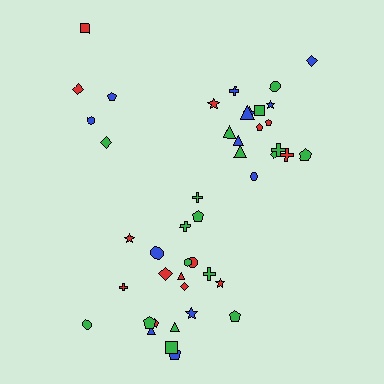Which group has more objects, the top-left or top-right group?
The top-right group.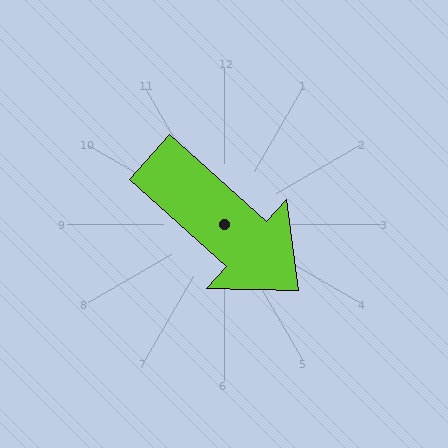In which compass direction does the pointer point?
Southeast.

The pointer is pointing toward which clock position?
Roughly 4 o'clock.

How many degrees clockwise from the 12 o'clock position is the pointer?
Approximately 132 degrees.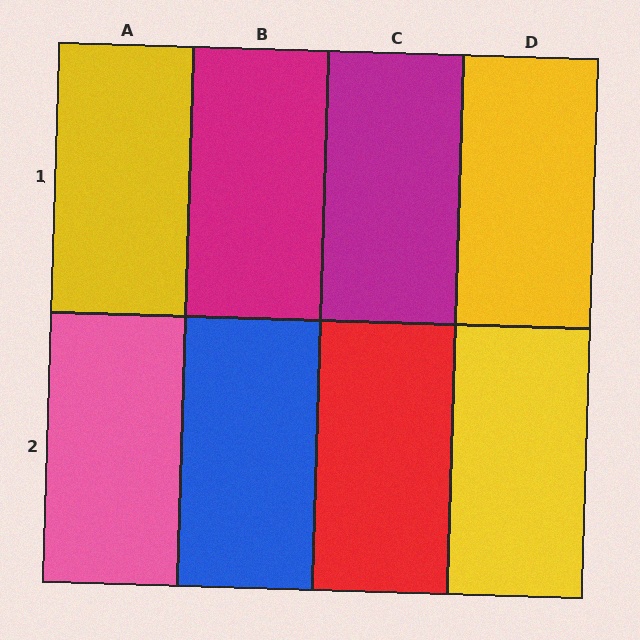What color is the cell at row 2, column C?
Red.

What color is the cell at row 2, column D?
Yellow.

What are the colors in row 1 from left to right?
Yellow, magenta, magenta, yellow.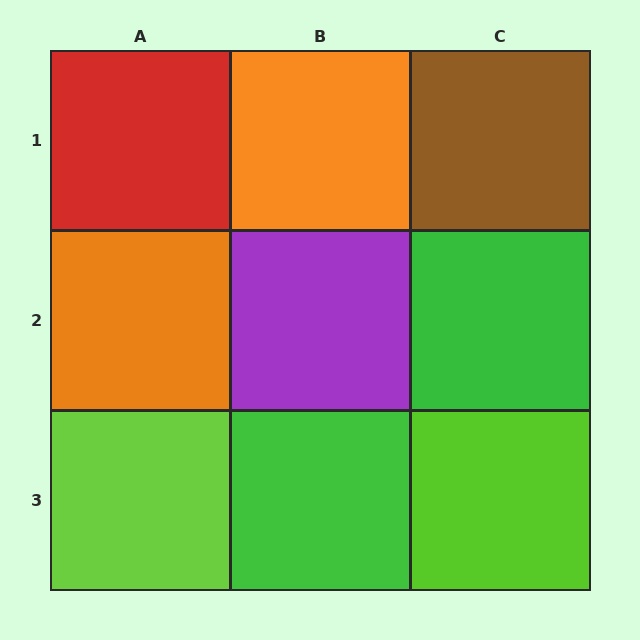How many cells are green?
2 cells are green.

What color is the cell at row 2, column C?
Green.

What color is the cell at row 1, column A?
Red.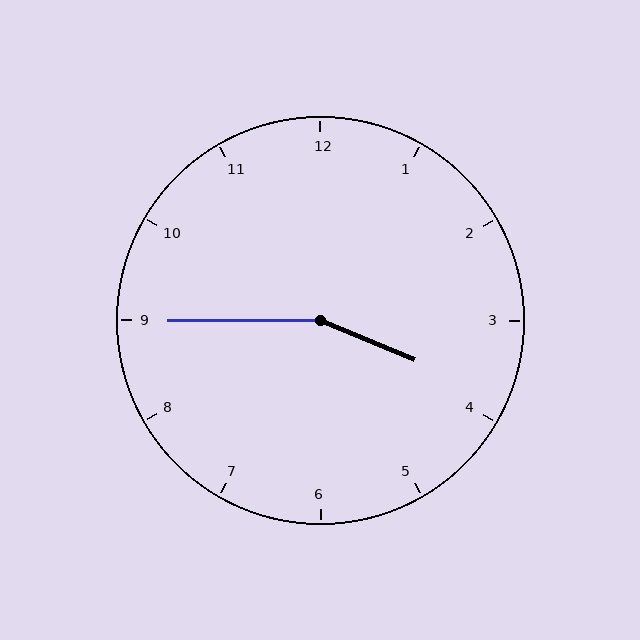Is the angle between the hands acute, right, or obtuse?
It is obtuse.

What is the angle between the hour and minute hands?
Approximately 158 degrees.